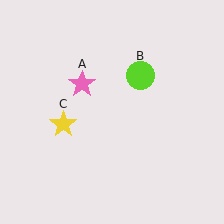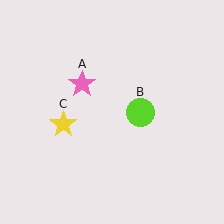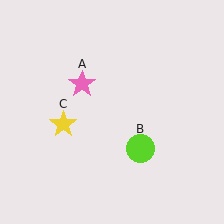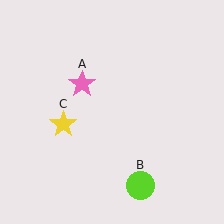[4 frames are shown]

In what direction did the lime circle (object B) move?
The lime circle (object B) moved down.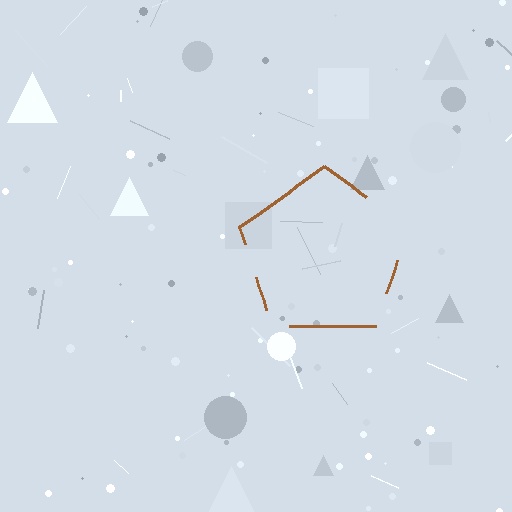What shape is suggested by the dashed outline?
The dashed outline suggests a pentagon.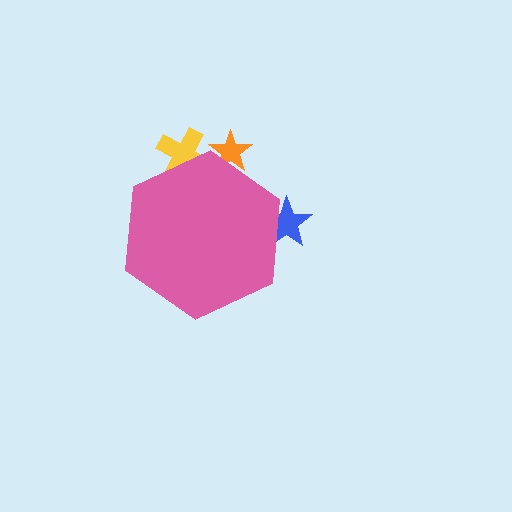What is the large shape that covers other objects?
A pink hexagon.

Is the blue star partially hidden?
Yes, the blue star is partially hidden behind the pink hexagon.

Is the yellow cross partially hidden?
Yes, the yellow cross is partially hidden behind the pink hexagon.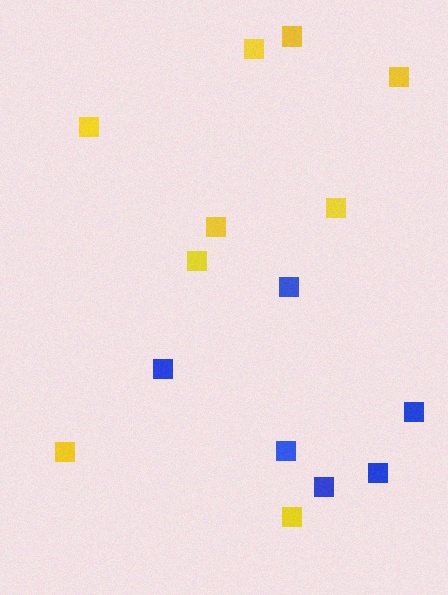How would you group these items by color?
There are 2 groups: one group of yellow squares (9) and one group of blue squares (6).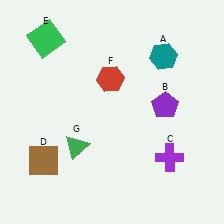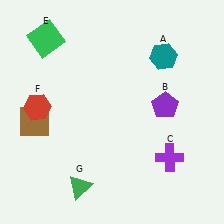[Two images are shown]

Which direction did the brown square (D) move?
The brown square (D) moved up.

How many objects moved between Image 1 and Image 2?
3 objects moved between the two images.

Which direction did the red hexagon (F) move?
The red hexagon (F) moved left.